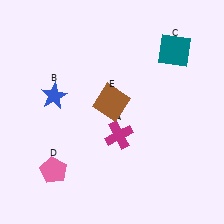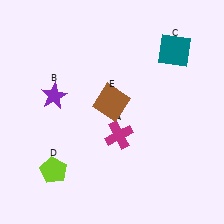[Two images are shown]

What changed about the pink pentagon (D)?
In Image 1, D is pink. In Image 2, it changed to lime.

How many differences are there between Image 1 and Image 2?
There are 2 differences between the two images.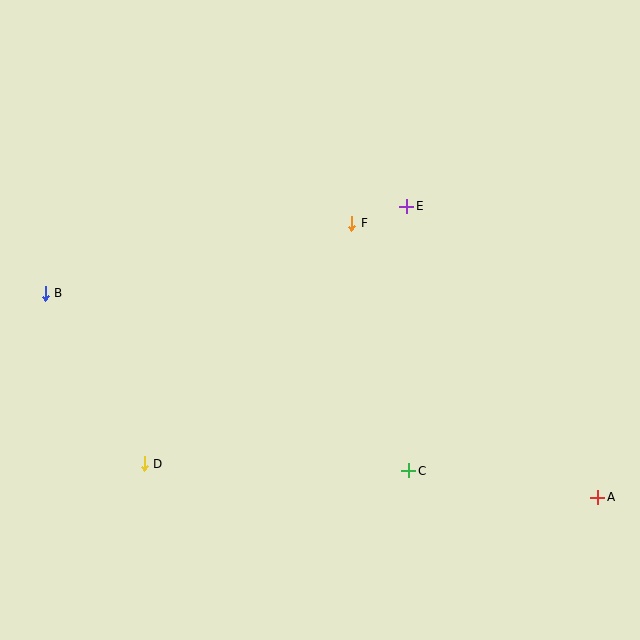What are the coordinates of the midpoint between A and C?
The midpoint between A and C is at (503, 484).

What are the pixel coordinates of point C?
Point C is at (409, 471).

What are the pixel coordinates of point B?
Point B is at (45, 293).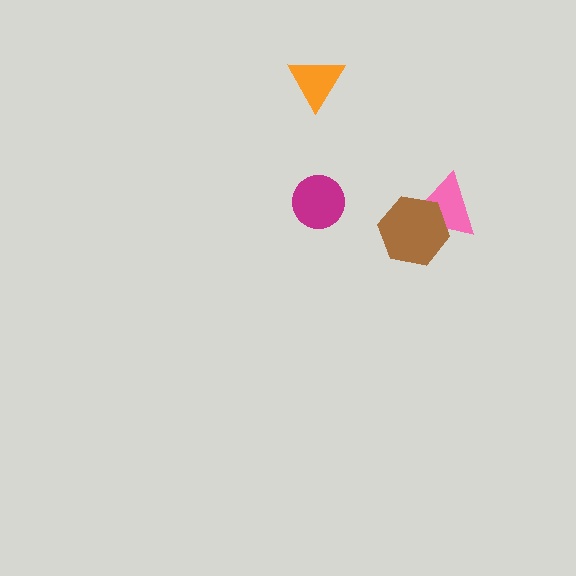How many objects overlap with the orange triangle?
0 objects overlap with the orange triangle.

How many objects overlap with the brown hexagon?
1 object overlaps with the brown hexagon.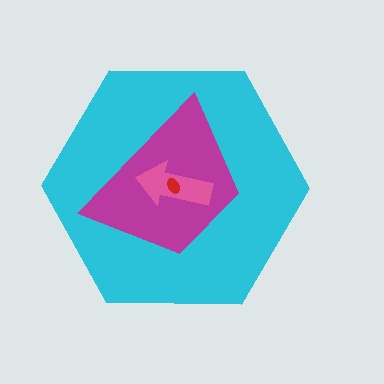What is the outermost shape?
The cyan hexagon.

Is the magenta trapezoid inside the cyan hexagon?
Yes.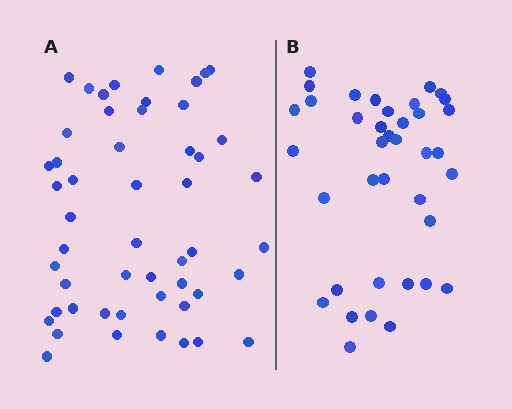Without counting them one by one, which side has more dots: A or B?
Region A (the left region) has more dots.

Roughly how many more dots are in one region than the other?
Region A has approximately 15 more dots than region B.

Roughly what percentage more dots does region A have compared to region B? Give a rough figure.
About 35% more.